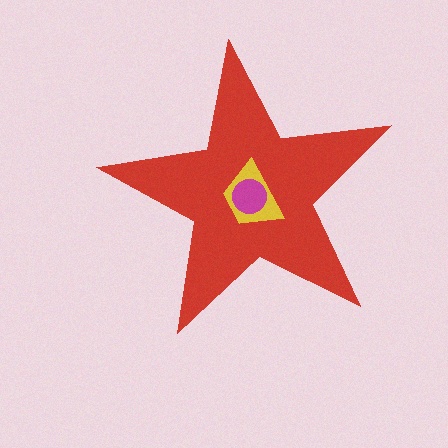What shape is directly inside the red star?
The yellow trapezoid.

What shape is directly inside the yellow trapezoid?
The magenta circle.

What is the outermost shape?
The red star.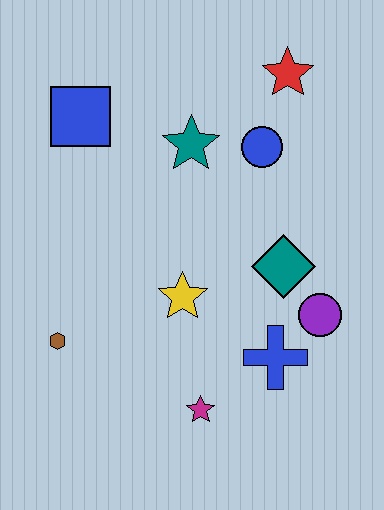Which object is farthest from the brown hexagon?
The red star is farthest from the brown hexagon.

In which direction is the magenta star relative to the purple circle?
The magenta star is to the left of the purple circle.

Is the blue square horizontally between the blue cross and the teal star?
No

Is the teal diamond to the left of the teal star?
No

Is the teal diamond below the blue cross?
No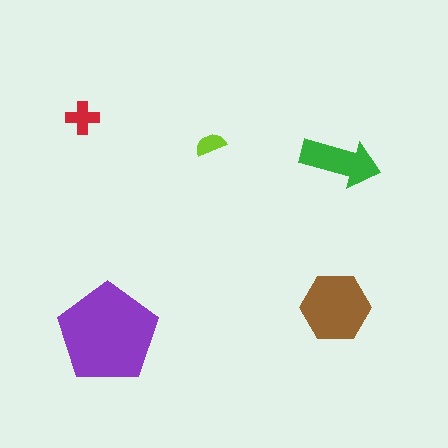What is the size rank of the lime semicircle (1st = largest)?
5th.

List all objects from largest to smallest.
The purple pentagon, the brown hexagon, the green arrow, the red cross, the lime semicircle.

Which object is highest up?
The red cross is topmost.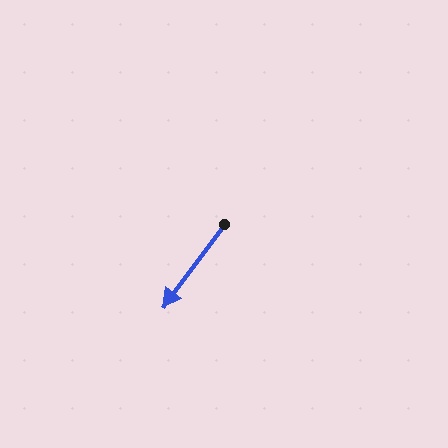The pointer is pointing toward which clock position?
Roughly 7 o'clock.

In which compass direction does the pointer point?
Southwest.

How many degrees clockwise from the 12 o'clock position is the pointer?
Approximately 216 degrees.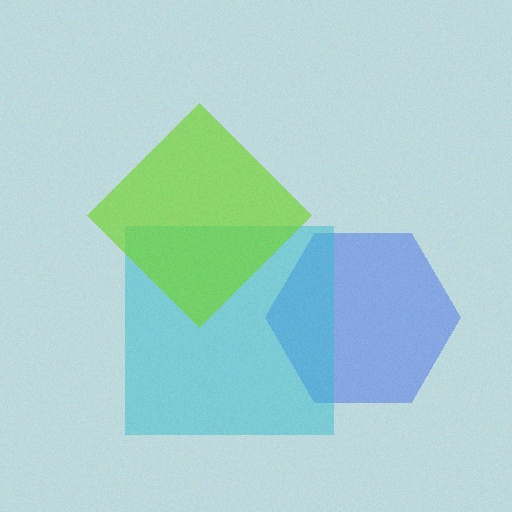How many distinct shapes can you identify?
There are 3 distinct shapes: a blue hexagon, a cyan square, a lime diamond.